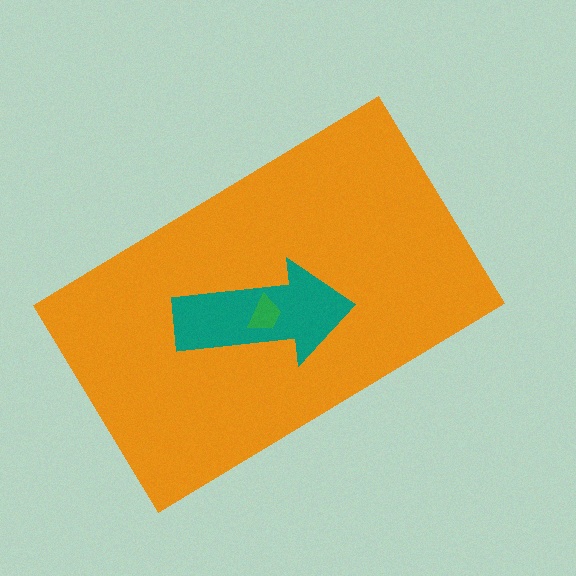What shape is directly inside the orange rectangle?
The teal arrow.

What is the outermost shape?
The orange rectangle.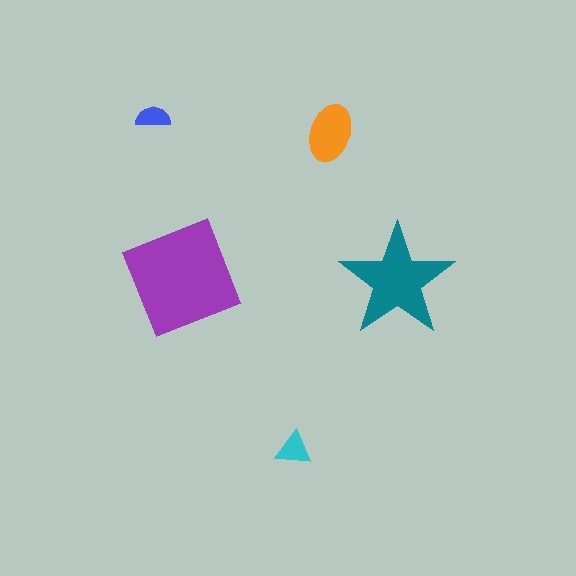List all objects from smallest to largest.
The blue semicircle, the cyan triangle, the orange ellipse, the teal star, the purple diamond.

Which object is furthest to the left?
The blue semicircle is leftmost.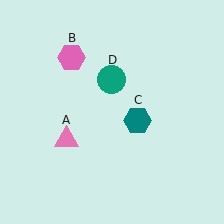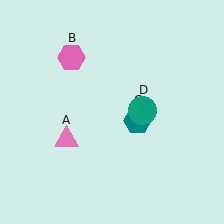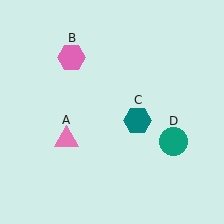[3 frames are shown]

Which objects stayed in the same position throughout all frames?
Pink triangle (object A) and pink hexagon (object B) and teal hexagon (object C) remained stationary.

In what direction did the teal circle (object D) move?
The teal circle (object D) moved down and to the right.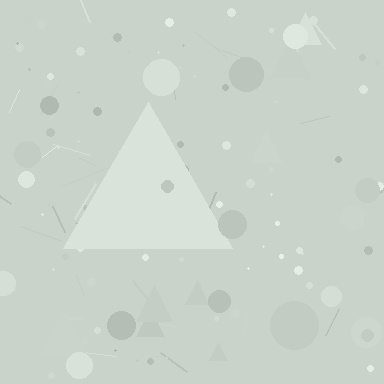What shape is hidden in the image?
A triangle is hidden in the image.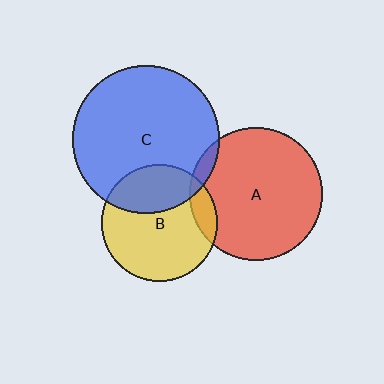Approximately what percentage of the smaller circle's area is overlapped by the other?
Approximately 30%.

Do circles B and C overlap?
Yes.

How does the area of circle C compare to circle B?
Approximately 1.6 times.